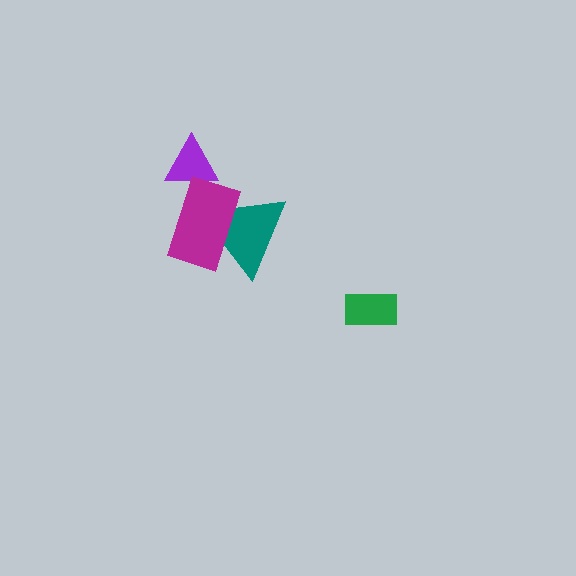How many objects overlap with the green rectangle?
0 objects overlap with the green rectangle.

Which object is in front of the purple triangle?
The magenta rectangle is in front of the purple triangle.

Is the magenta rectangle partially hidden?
No, no other shape covers it.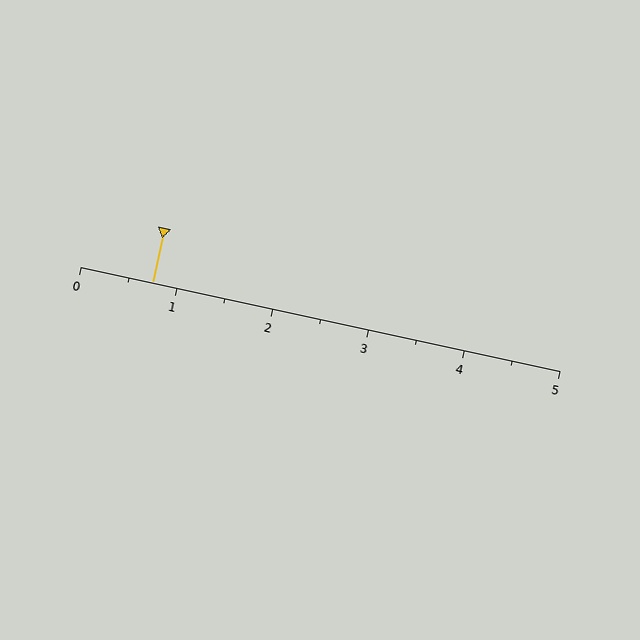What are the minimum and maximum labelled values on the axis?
The axis runs from 0 to 5.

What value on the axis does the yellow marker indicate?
The marker indicates approximately 0.8.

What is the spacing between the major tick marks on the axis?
The major ticks are spaced 1 apart.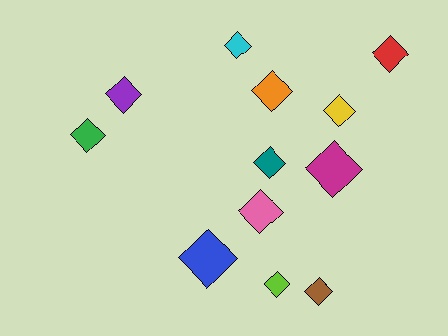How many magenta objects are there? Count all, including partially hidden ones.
There is 1 magenta object.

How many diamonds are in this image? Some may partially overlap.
There are 12 diamonds.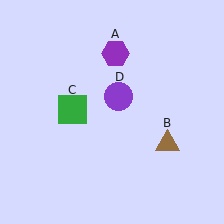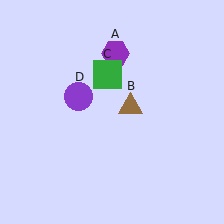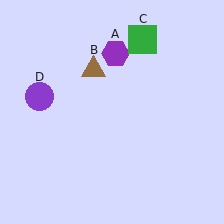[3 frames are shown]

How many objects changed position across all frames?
3 objects changed position: brown triangle (object B), green square (object C), purple circle (object D).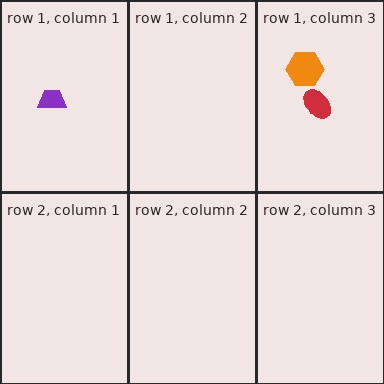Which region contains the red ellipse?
The row 1, column 3 region.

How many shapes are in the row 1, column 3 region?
2.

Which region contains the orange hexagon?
The row 1, column 3 region.